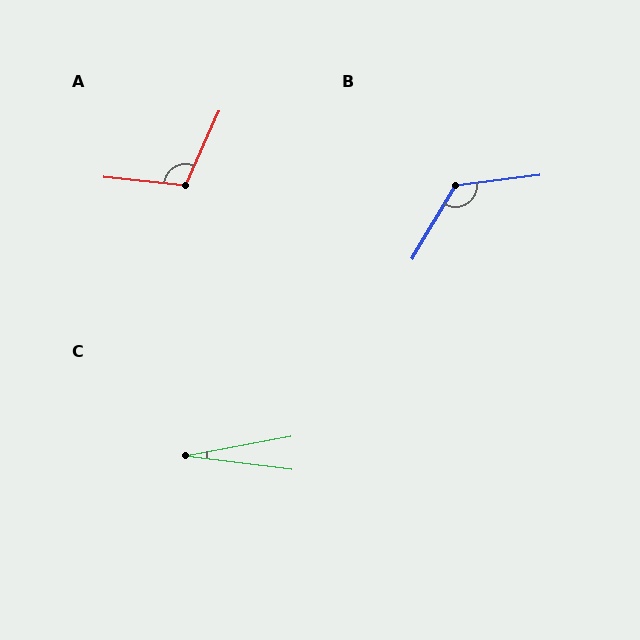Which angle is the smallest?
C, at approximately 18 degrees.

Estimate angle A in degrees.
Approximately 108 degrees.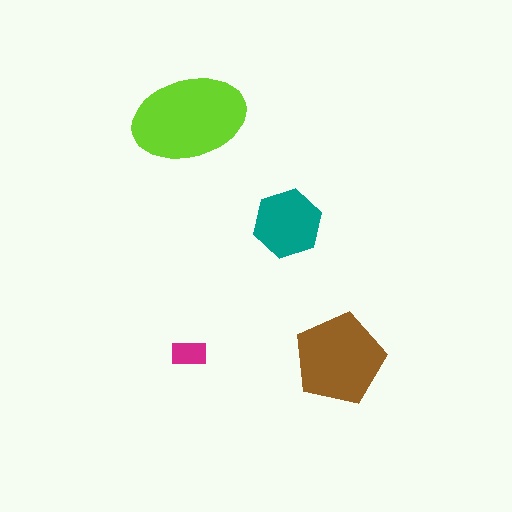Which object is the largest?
The lime ellipse.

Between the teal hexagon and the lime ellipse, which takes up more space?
The lime ellipse.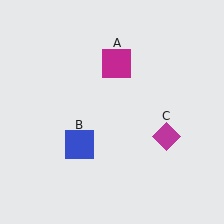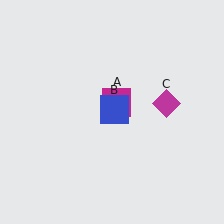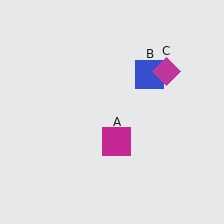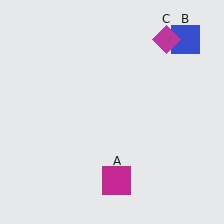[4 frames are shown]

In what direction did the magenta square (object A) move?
The magenta square (object A) moved down.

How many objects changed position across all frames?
3 objects changed position: magenta square (object A), blue square (object B), magenta diamond (object C).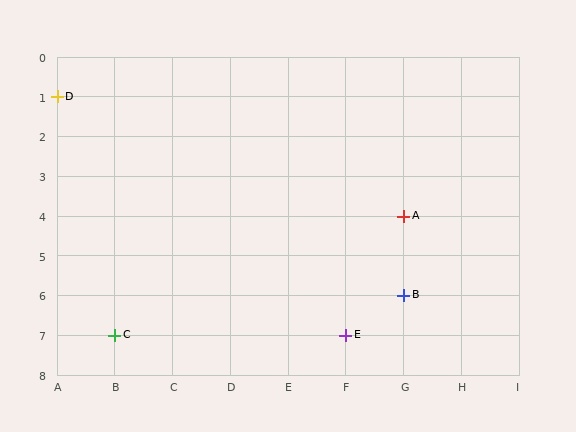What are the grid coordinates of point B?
Point B is at grid coordinates (G, 6).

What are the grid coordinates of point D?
Point D is at grid coordinates (A, 1).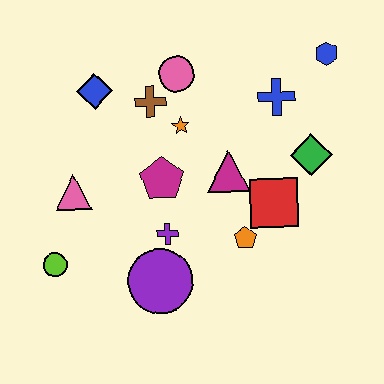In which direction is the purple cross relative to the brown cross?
The purple cross is below the brown cross.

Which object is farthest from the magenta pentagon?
The blue hexagon is farthest from the magenta pentagon.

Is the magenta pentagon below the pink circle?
Yes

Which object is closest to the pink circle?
The brown cross is closest to the pink circle.